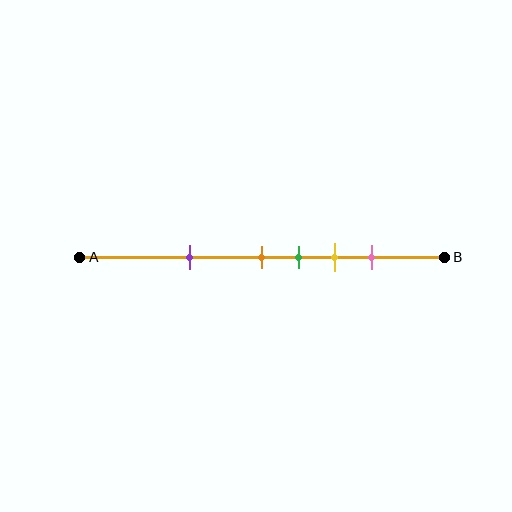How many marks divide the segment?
There are 5 marks dividing the segment.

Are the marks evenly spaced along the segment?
No, the marks are not evenly spaced.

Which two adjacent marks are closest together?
The orange and green marks are the closest adjacent pair.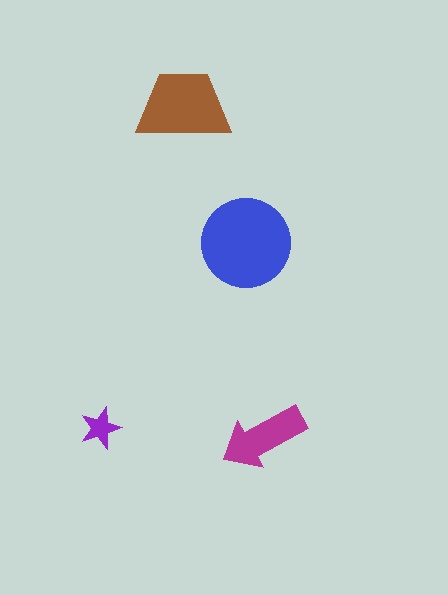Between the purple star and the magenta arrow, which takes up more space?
The magenta arrow.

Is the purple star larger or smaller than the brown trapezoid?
Smaller.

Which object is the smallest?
The purple star.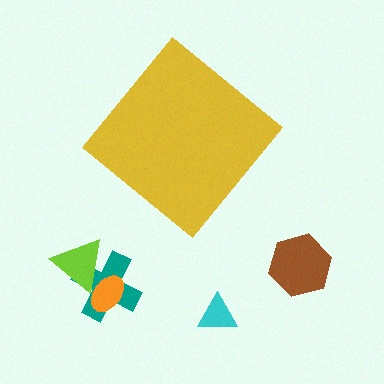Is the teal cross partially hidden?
No, the teal cross is fully visible.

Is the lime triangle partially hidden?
No, the lime triangle is fully visible.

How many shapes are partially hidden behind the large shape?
0 shapes are partially hidden.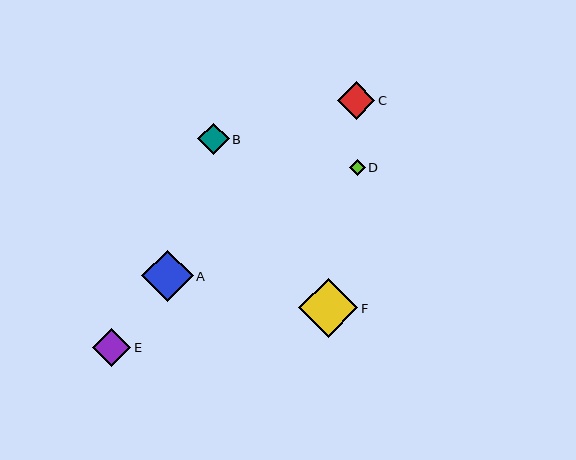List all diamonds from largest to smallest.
From largest to smallest: F, A, E, C, B, D.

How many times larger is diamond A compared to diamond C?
Diamond A is approximately 1.4 times the size of diamond C.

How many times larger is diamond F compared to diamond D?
Diamond F is approximately 3.7 times the size of diamond D.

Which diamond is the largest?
Diamond F is the largest with a size of approximately 59 pixels.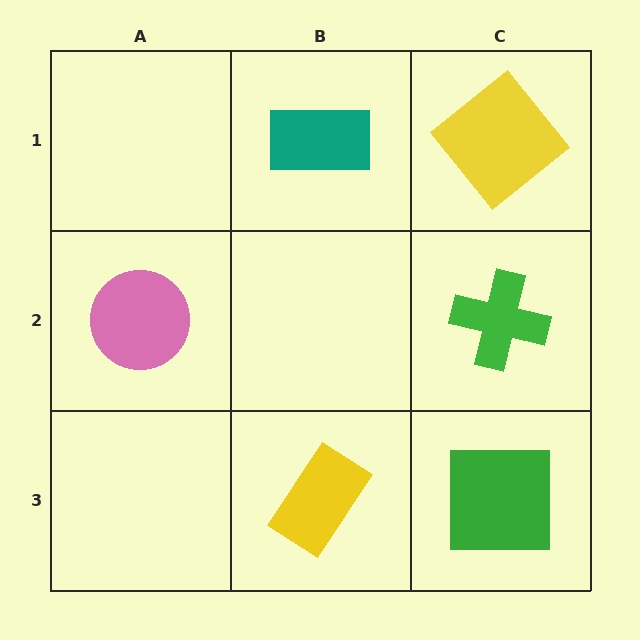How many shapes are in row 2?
2 shapes.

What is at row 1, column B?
A teal rectangle.